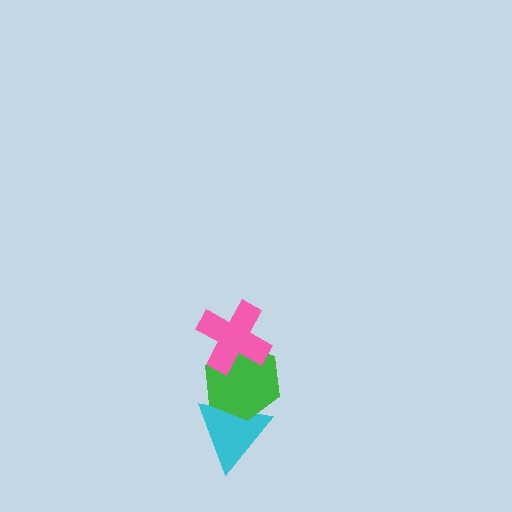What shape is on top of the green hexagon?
The pink cross is on top of the green hexagon.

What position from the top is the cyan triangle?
The cyan triangle is 3rd from the top.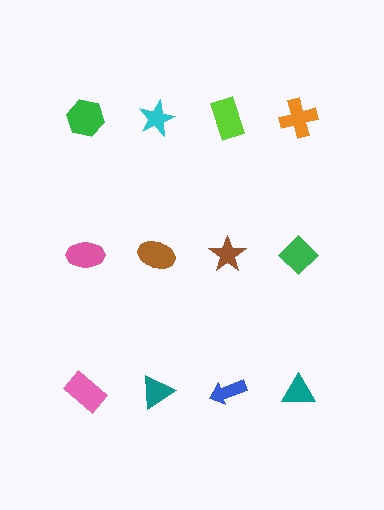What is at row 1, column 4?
An orange cross.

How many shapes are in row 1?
4 shapes.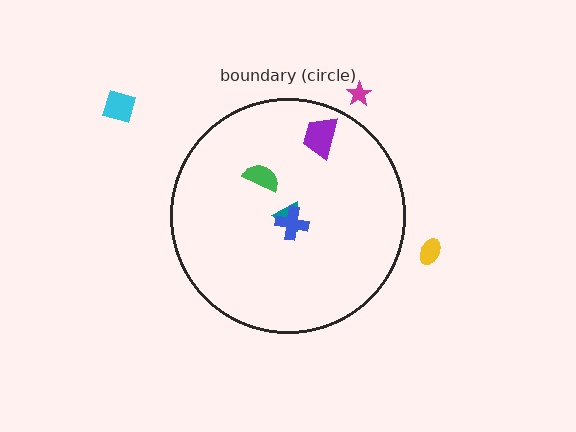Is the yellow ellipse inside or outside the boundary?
Outside.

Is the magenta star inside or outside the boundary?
Outside.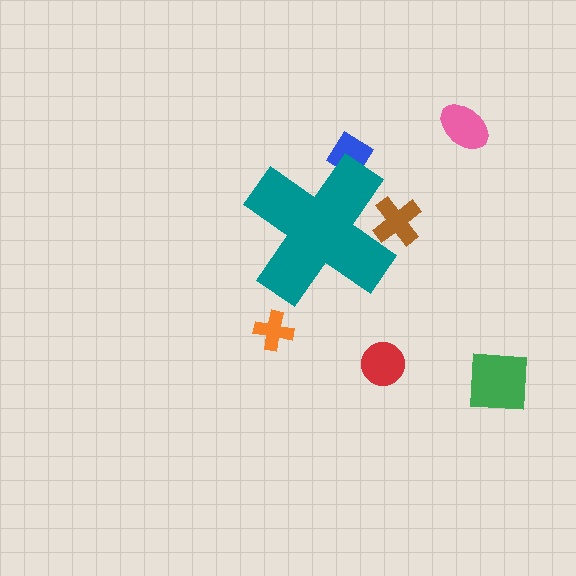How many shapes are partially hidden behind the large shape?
2 shapes are partially hidden.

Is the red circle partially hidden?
No, the red circle is fully visible.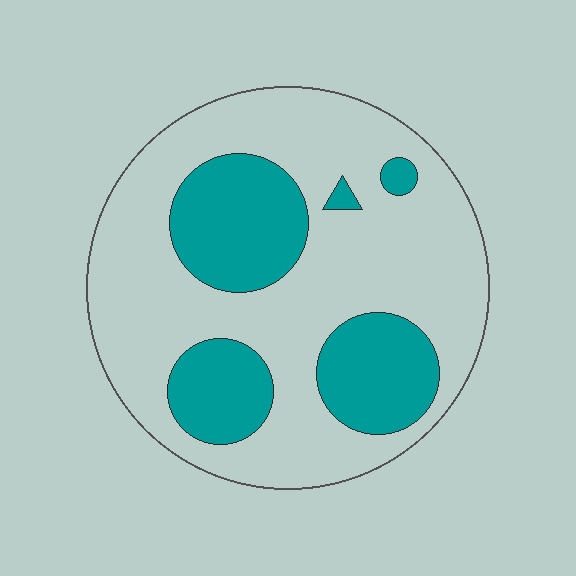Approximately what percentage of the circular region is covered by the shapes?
Approximately 30%.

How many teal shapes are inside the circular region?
5.